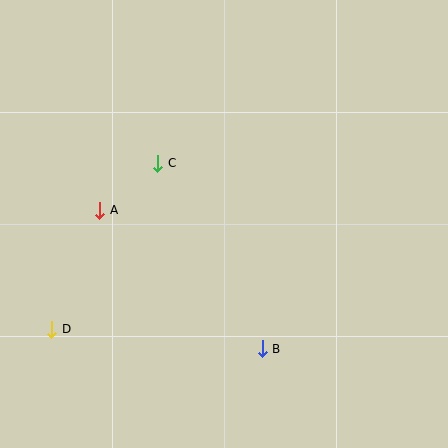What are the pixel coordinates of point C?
Point C is at (158, 163).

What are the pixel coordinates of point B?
Point B is at (262, 349).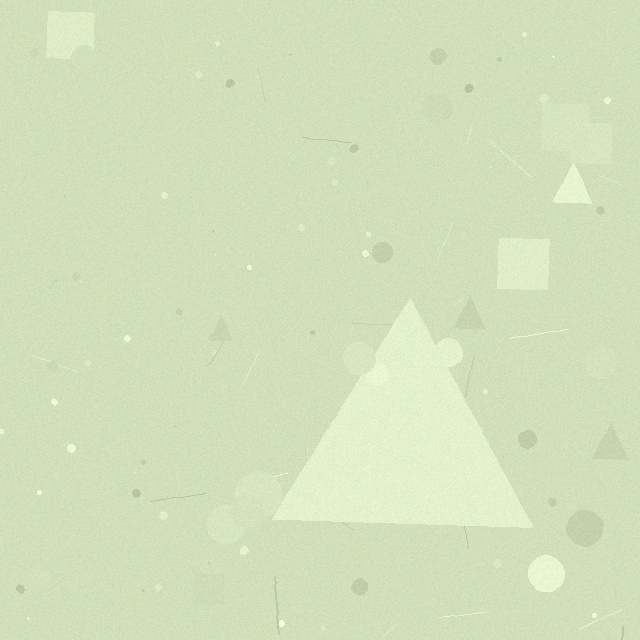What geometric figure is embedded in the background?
A triangle is embedded in the background.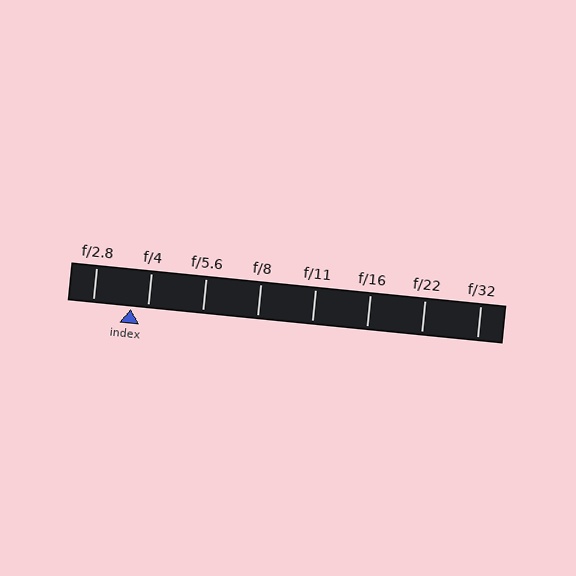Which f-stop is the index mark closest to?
The index mark is closest to f/4.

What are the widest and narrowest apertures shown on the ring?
The widest aperture shown is f/2.8 and the narrowest is f/32.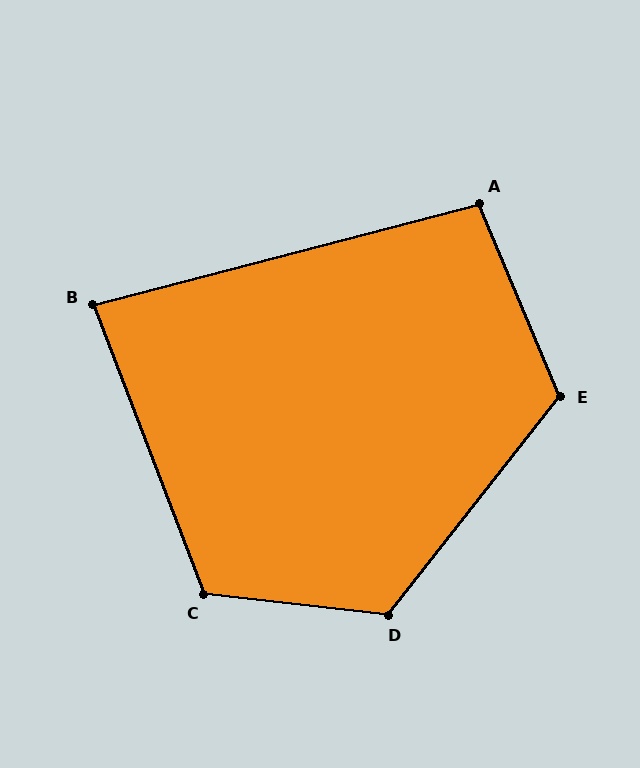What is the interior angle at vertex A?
Approximately 98 degrees (obtuse).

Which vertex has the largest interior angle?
D, at approximately 122 degrees.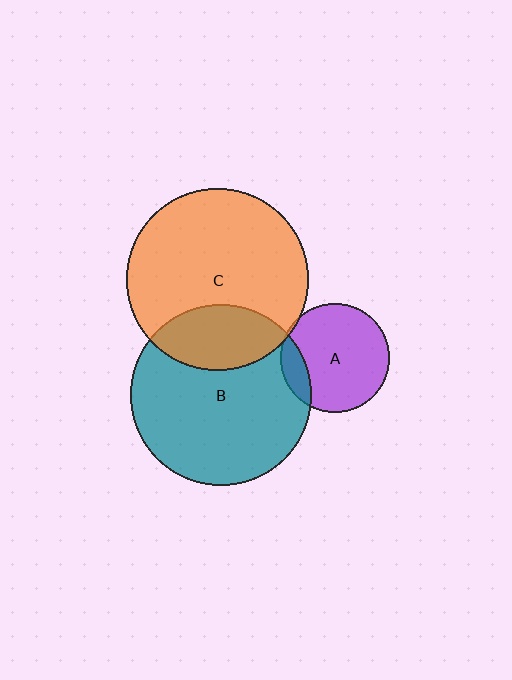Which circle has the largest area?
Circle C (orange).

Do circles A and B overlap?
Yes.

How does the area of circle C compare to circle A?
Approximately 2.8 times.